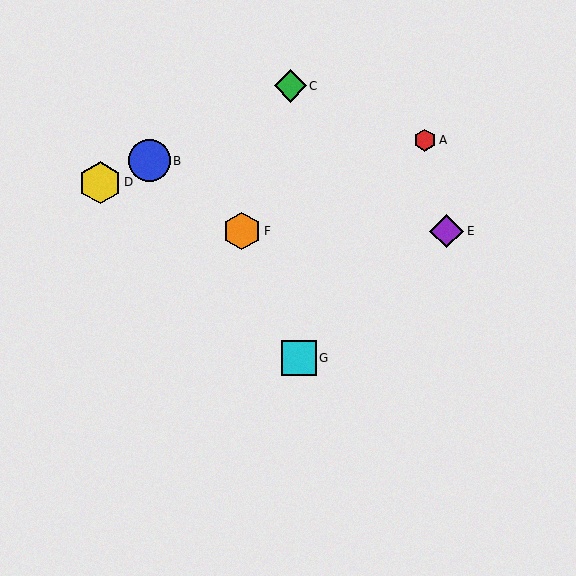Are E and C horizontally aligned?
No, E is at y≈231 and C is at y≈86.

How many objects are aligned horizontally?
2 objects (E, F) are aligned horizontally.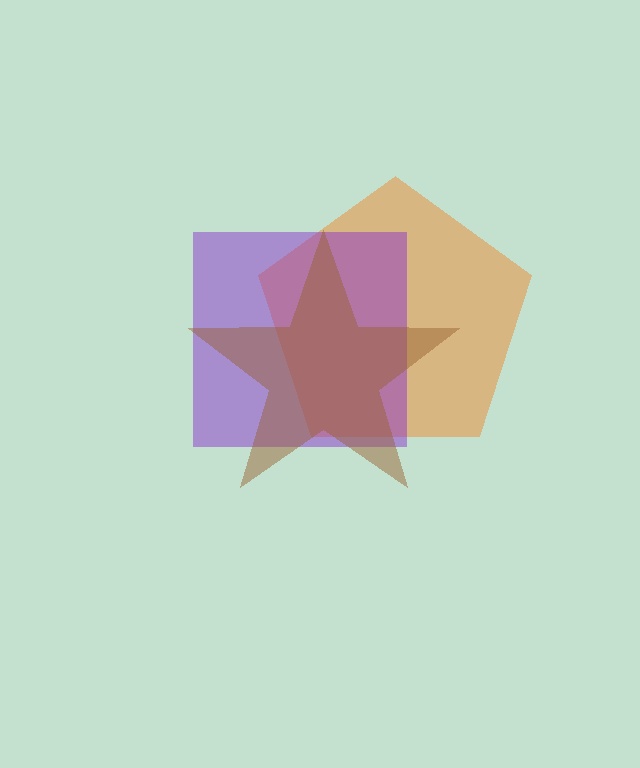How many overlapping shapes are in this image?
There are 3 overlapping shapes in the image.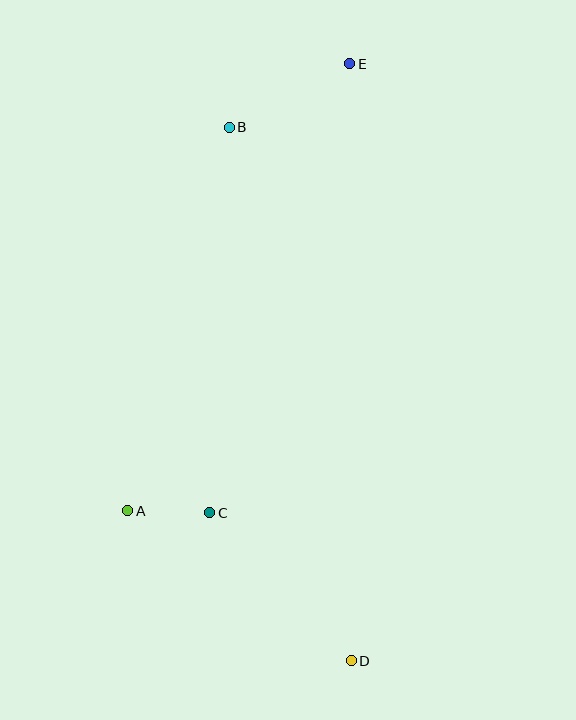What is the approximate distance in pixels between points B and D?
The distance between B and D is approximately 547 pixels.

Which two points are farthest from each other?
Points D and E are farthest from each other.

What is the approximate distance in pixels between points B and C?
The distance between B and C is approximately 386 pixels.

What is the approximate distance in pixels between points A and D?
The distance between A and D is approximately 269 pixels.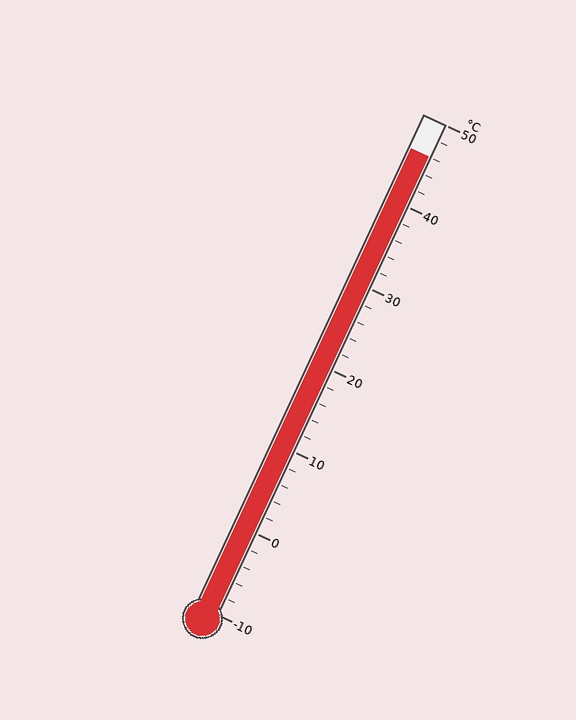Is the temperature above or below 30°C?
The temperature is above 30°C.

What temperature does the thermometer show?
The thermometer shows approximately 46°C.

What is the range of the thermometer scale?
The thermometer scale ranges from -10°C to 50°C.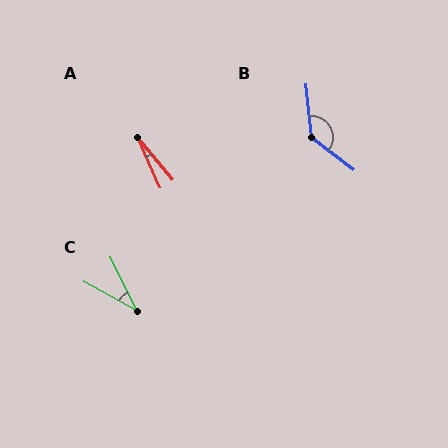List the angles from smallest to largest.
A (16°), C (35°), B (133°).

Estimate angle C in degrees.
Approximately 35 degrees.